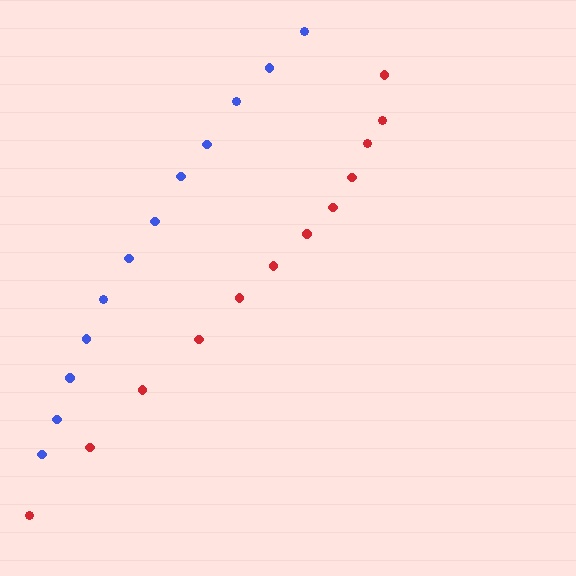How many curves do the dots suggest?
There are 2 distinct paths.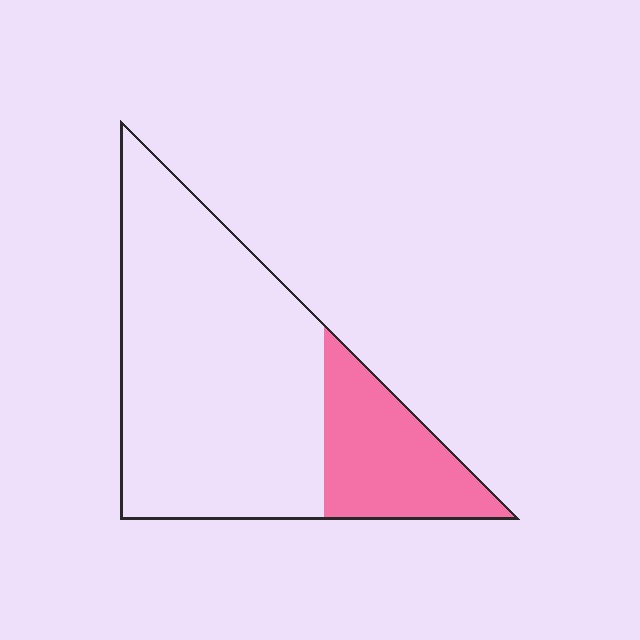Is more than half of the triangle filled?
No.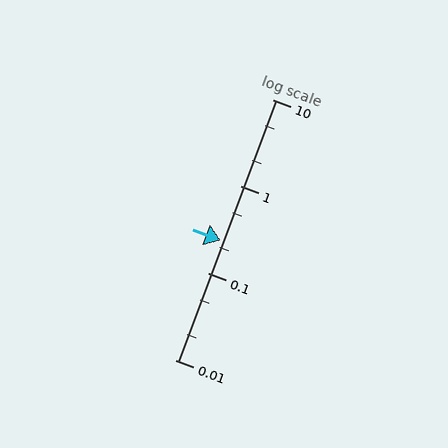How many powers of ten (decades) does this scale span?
The scale spans 3 decades, from 0.01 to 10.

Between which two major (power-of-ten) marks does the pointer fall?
The pointer is between 0.1 and 1.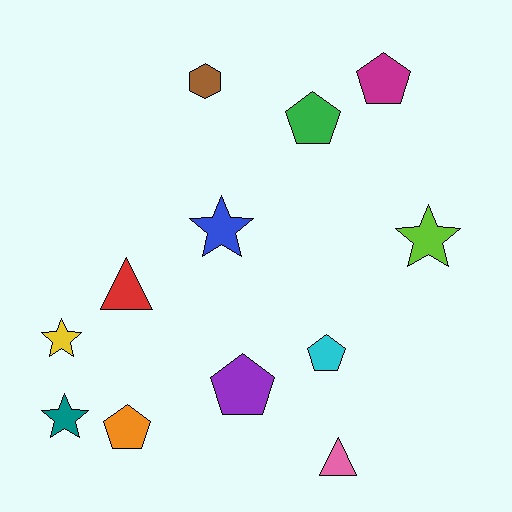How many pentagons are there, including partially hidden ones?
There are 5 pentagons.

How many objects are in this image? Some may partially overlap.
There are 12 objects.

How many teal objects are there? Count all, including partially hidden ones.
There is 1 teal object.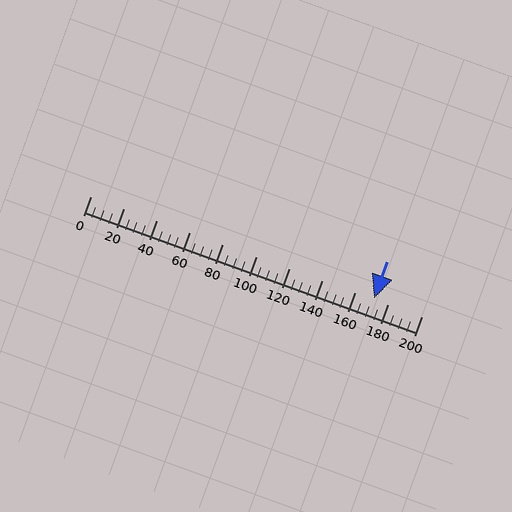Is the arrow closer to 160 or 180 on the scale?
The arrow is closer to 180.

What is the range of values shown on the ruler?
The ruler shows values from 0 to 200.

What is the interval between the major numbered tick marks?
The major tick marks are spaced 20 units apart.